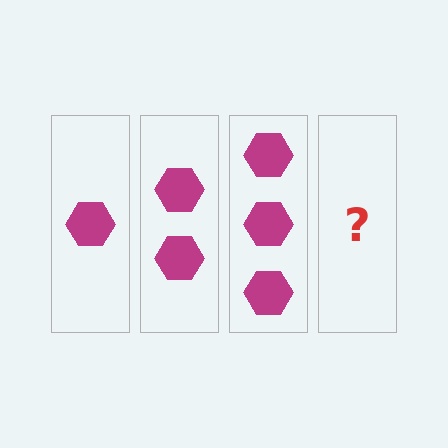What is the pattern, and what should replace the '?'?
The pattern is that each step adds one more hexagon. The '?' should be 4 hexagons.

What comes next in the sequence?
The next element should be 4 hexagons.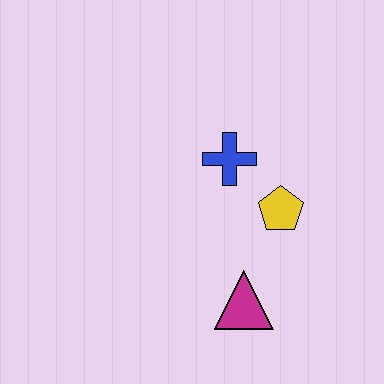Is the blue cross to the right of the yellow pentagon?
No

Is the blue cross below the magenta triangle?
No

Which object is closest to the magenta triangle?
The yellow pentagon is closest to the magenta triangle.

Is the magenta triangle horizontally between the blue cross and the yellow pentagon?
Yes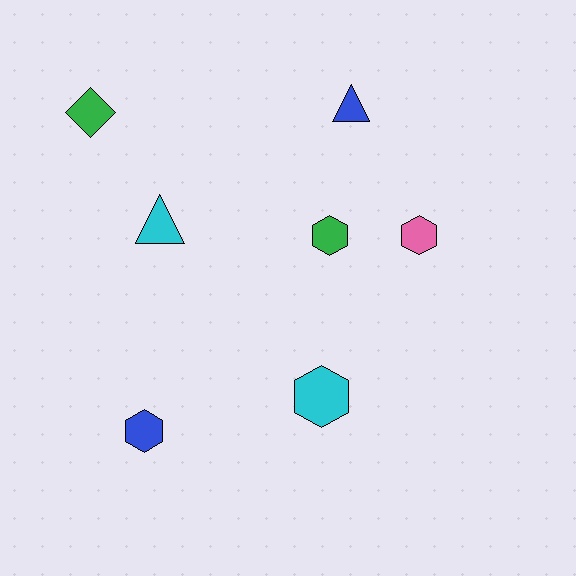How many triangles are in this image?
There are 2 triangles.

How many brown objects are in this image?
There are no brown objects.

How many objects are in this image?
There are 7 objects.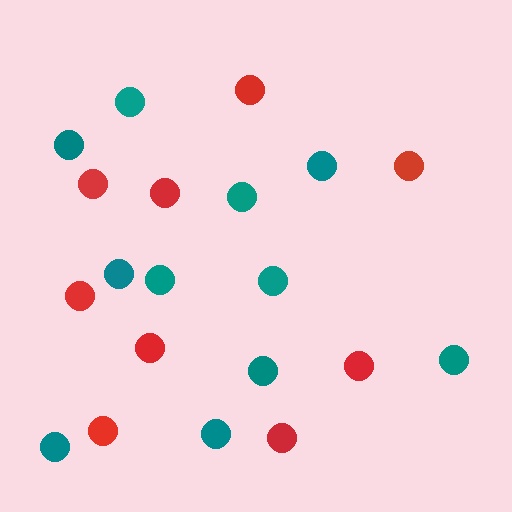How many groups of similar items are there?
There are 2 groups: one group of teal circles (11) and one group of red circles (9).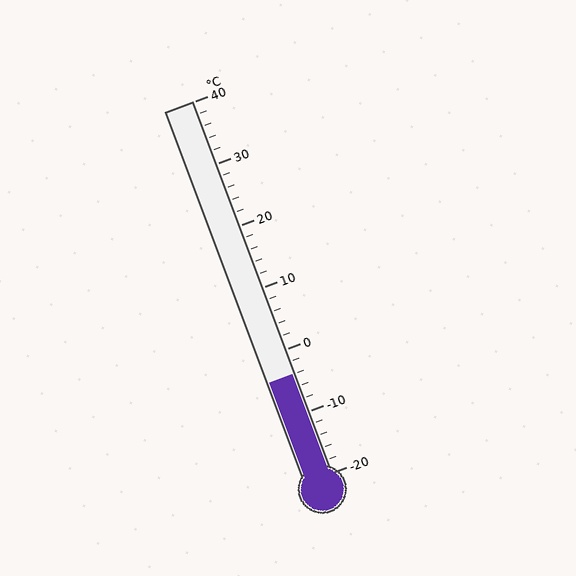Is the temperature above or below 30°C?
The temperature is below 30°C.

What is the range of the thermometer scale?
The thermometer scale ranges from -20°C to 40°C.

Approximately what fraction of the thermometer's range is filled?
The thermometer is filled to approximately 25% of its range.